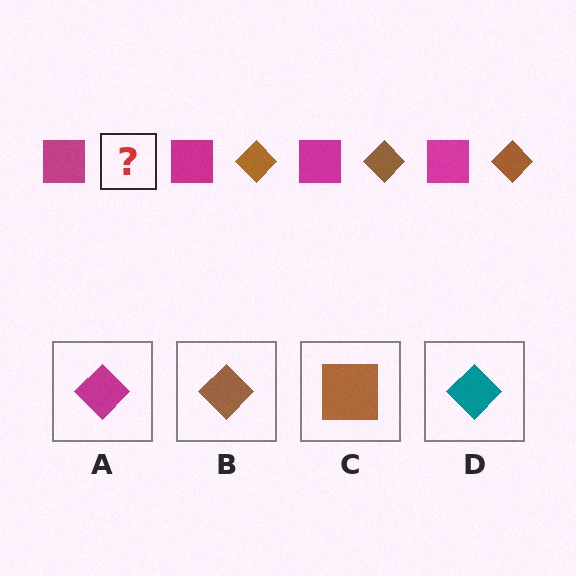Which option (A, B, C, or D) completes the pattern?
B.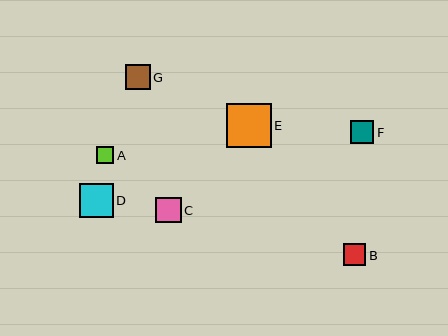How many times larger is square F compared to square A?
Square F is approximately 1.4 times the size of square A.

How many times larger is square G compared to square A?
Square G is approximately 1.5 times the size of square A.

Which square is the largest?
Square E is the largest with a size of approximately 44 pixels.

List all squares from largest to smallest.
From largest to smallest: E, D, C, G, F, B, A.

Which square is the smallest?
Square A is the smallest with a size of approximately 17 pixels.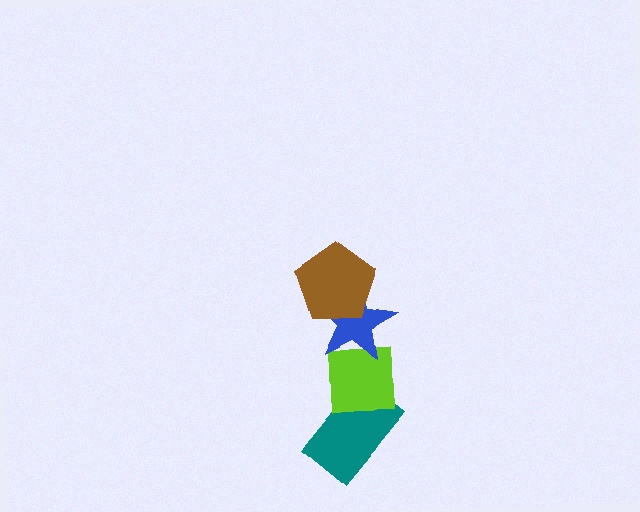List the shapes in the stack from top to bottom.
From top to bottom: the brown pentagon, the blue star, the lime square, the teal rectangle.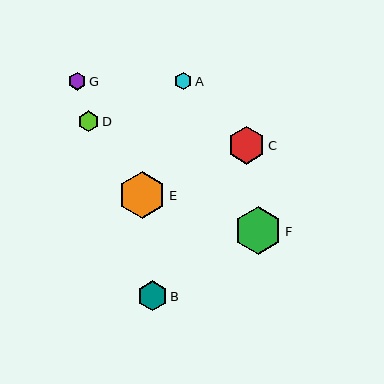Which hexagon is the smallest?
Hexagon A is the smallest with a size of approximately 17 pixels.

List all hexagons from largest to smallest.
From largest to smallest: E, F, C, B, D, G, A.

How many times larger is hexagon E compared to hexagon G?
Hexagon E is approximately 2.7 times the size of hexagon G.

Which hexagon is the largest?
Hexagon E is the largest with a size of approximately 48 pixels.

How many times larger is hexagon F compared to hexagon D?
Hexagon F is approximately 2.3 times the size of hexagon D.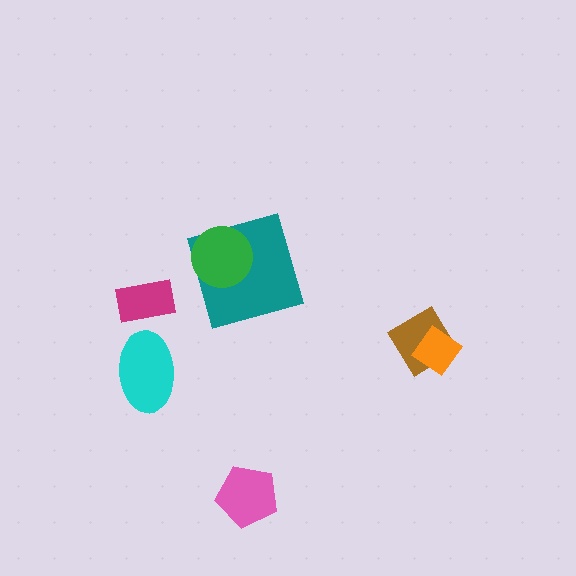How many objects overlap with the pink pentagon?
0 objects overlap with the pink pentagon.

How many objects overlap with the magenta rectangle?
0 objects overlap with the magenta rectangle.